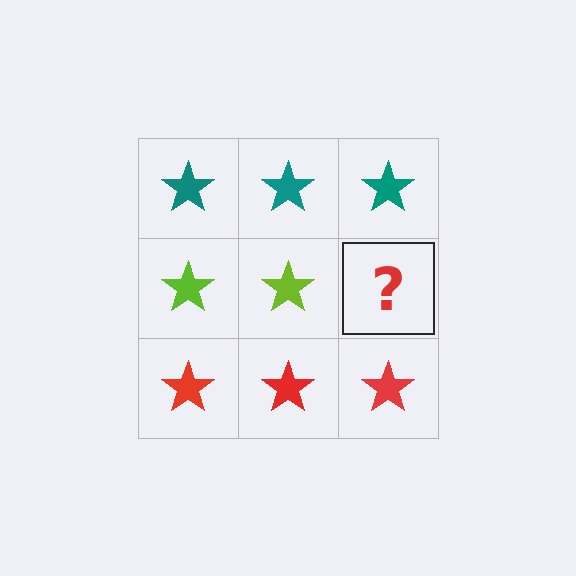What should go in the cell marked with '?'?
The missing cell should contain a lime star.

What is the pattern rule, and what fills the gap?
The rule is that each row has a consistent color. The gap should be filled with a lime star.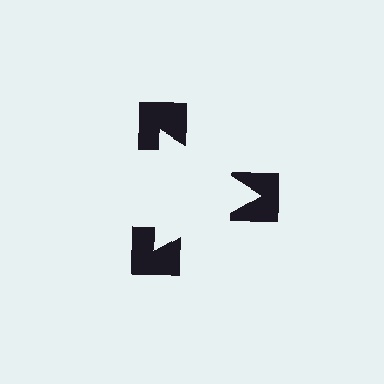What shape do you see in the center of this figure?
An illusory triangle — its edges are inferred from the aligned wedge cuts in the notched squares, not physically drawn.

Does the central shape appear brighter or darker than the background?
It typically appears slightly brighter than the background, even though no actual brightness change is drawn.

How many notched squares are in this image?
There are 3 — one at each vertex of the illusory triangle.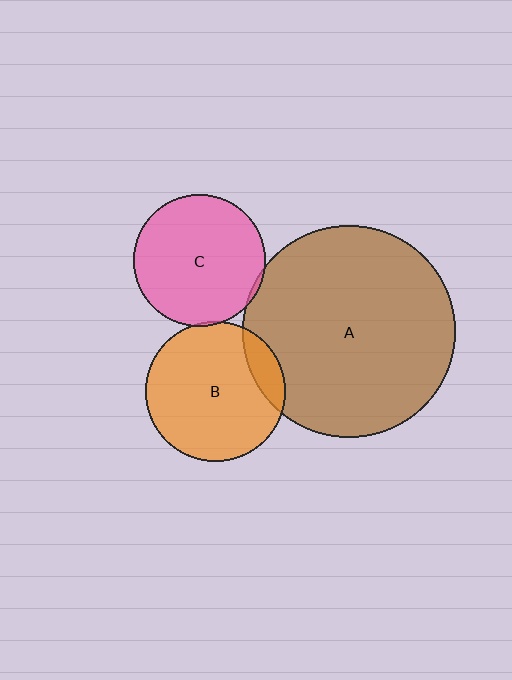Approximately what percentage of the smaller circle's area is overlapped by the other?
Approximately 10%.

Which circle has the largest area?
Circle A (brown).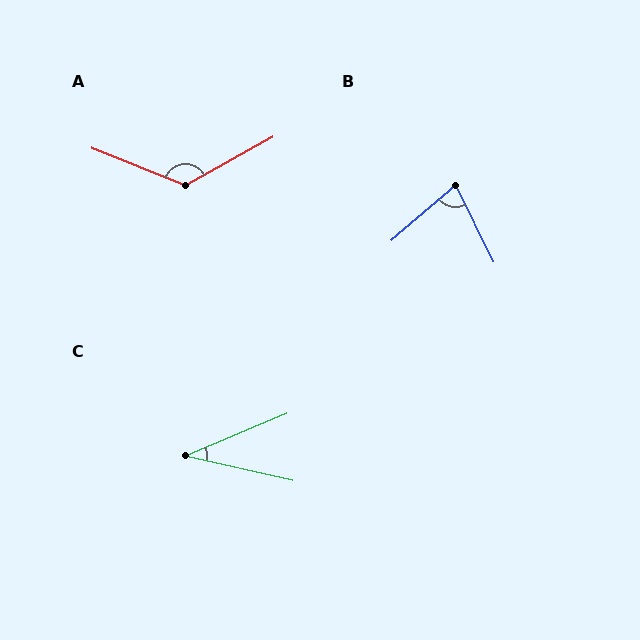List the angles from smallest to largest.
C (36°), B (76°), A (129°).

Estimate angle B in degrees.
Approximately 76 degrees.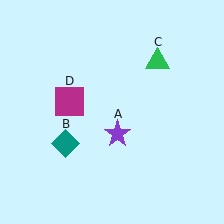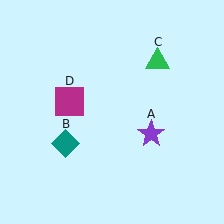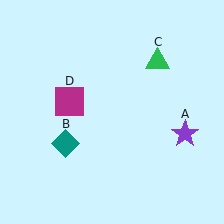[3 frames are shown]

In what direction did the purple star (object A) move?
The purple star (object A) moved right.